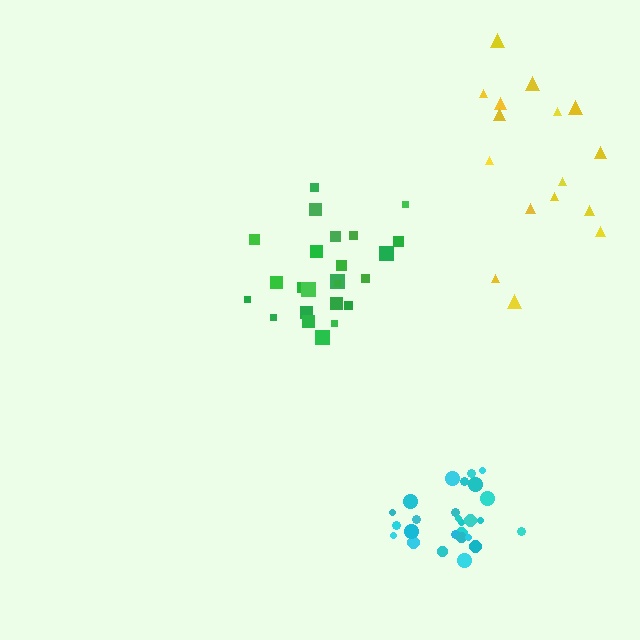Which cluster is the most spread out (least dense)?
Yellow.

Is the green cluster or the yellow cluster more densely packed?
Green.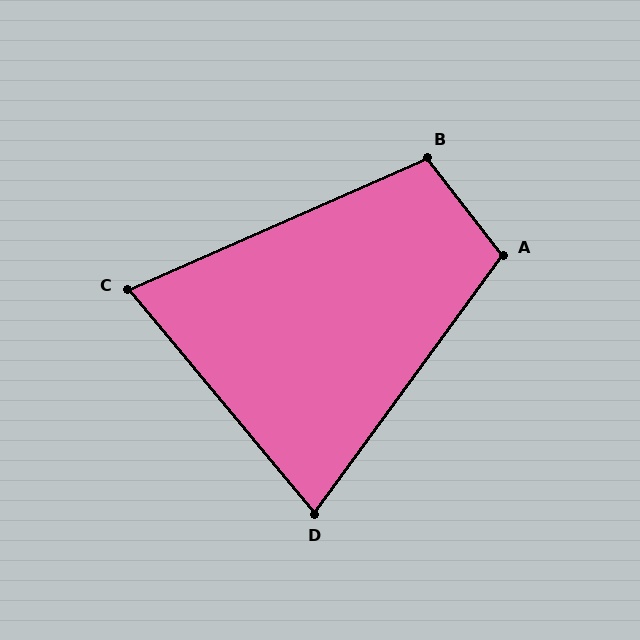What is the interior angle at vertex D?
Approximately 76 degrees (acute).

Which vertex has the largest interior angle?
A, at approximately 106 degrees.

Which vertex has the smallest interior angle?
C, at approximately 74 degrees.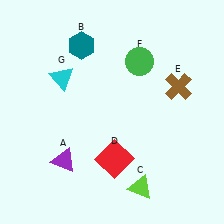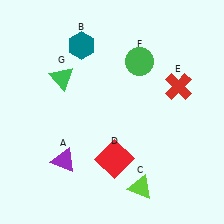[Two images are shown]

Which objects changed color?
E changed from brown to red. G changed from cyan to green.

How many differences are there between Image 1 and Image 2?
There are 2 differences between the two images.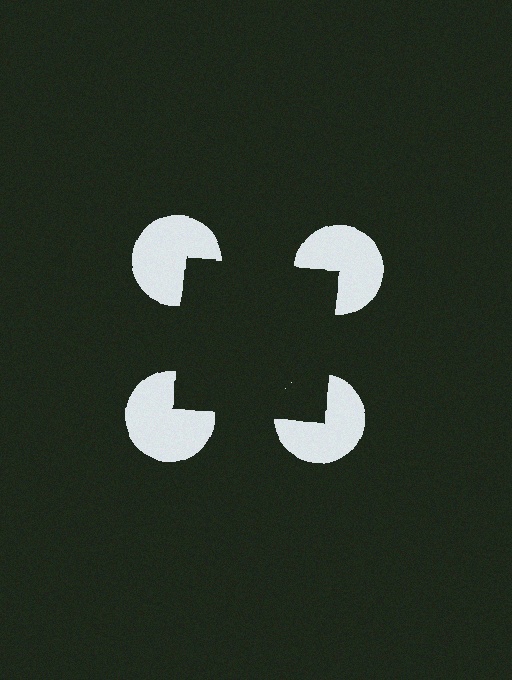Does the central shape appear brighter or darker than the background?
It typically appears slightly darker than the background, even though no actual brightness change is drawn.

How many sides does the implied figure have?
4 sides.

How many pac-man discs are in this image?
There are 4 — one at each vertex of the illusory square.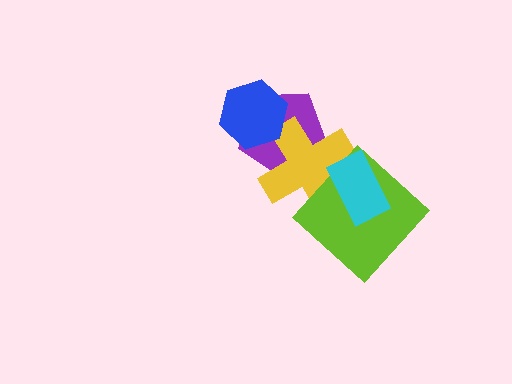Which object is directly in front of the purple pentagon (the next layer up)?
The yellow cross is directly in front of the purple pentagon.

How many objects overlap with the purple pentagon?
2 objects overlap with the purple pentagon.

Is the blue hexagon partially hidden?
No, no other shape covers it.